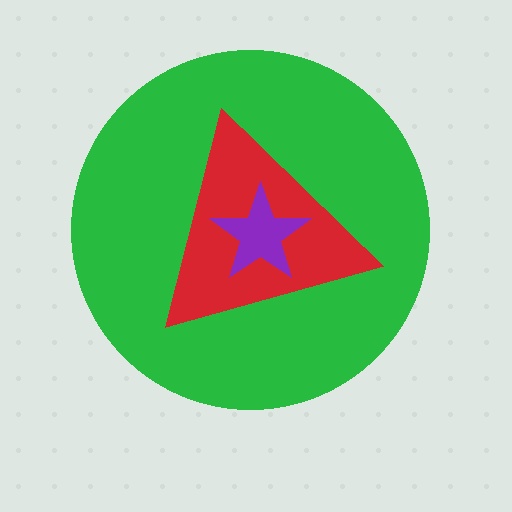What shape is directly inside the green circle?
The red triangle.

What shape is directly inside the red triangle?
The purple star.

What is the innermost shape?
The purple star.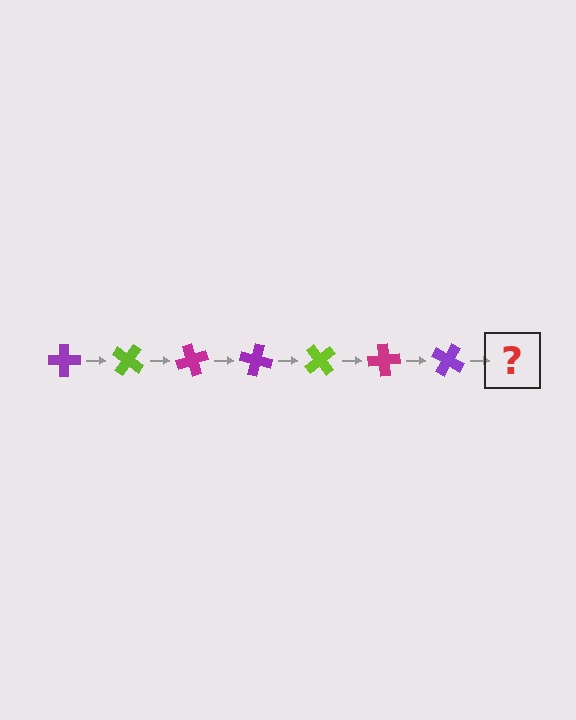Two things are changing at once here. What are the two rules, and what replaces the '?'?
The two rules are that it rotates 35 degrees each step and the color cycles through purple, lime, and magenta. The '?' should be a lime cross, rotated 245 degrees from the start.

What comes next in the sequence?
The next element should be a lime cross, rotated 245 degrees from the start.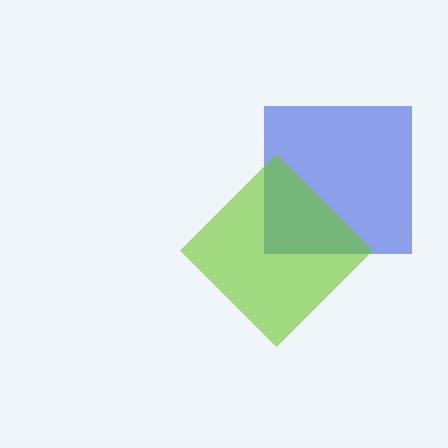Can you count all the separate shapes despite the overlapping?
Yes, there are 2 separate shapes.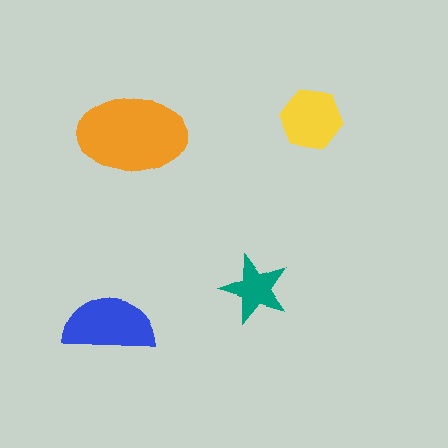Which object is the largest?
The orange ellipse.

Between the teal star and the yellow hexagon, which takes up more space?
The yellow hexagon.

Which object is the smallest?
The teal star.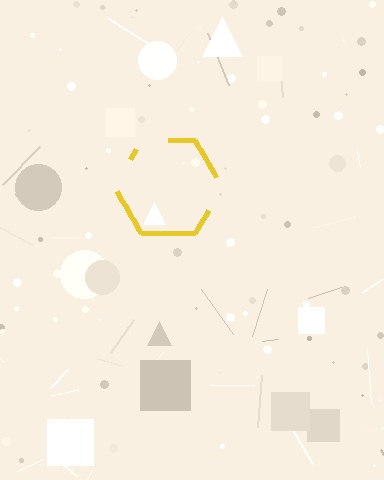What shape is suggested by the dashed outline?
The dashed outline suggests a hexagon.